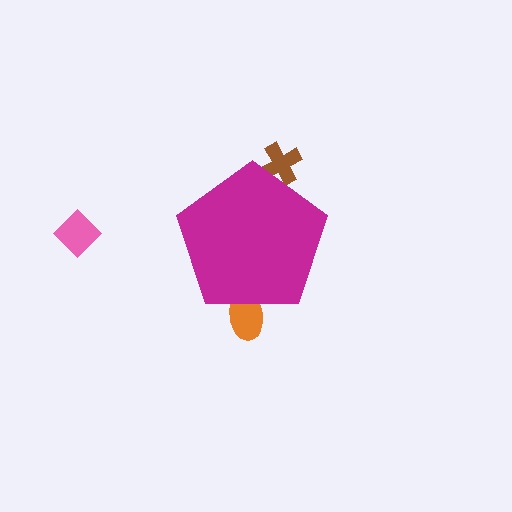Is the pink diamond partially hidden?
No, the pink diamond is fully visible.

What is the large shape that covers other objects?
A magenta pentagon.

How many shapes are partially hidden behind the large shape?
2 shapes are partially hidden.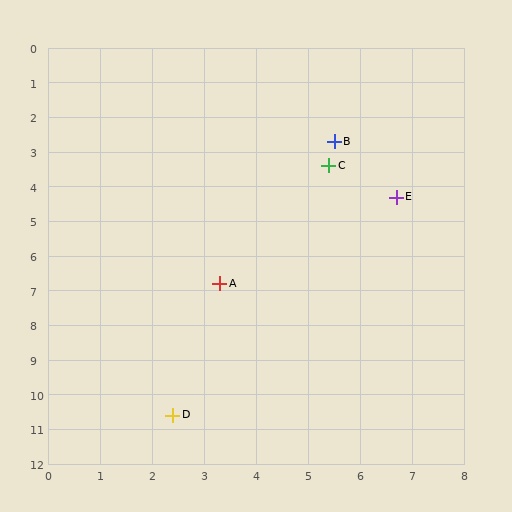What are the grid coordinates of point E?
Point E is at approximately (6.7, 4.3).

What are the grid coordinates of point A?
Point A is at approximately (3.3, 6.8).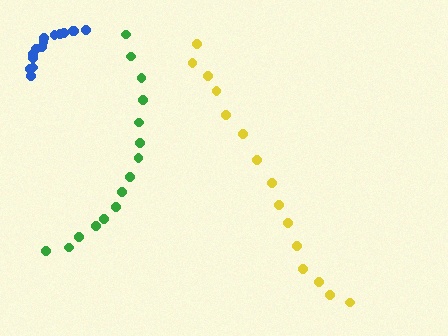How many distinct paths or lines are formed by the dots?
There are 3 distinct paths.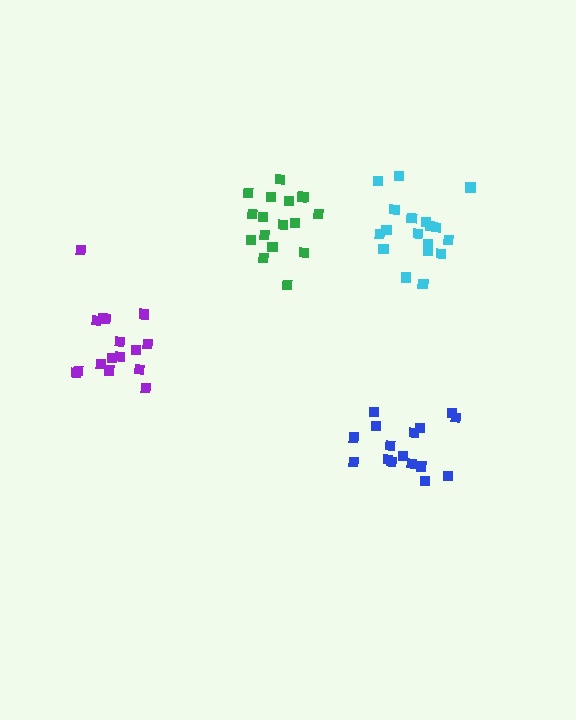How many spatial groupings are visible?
There are 4 spatial groupings.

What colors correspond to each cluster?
The clusters are colored: green, cyan, purple, blue.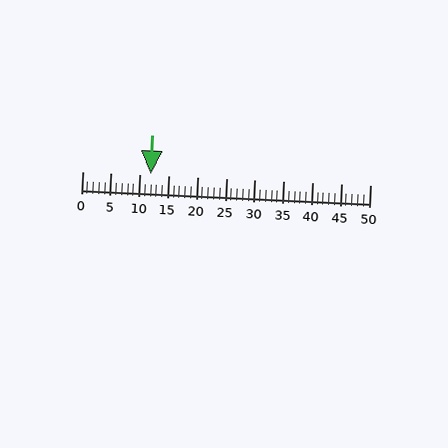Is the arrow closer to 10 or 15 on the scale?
The arrow is closer to 10.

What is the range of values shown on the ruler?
The ruler shows values from 0 to 50.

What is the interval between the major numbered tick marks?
The major tick marks are spaced 5 units apart.